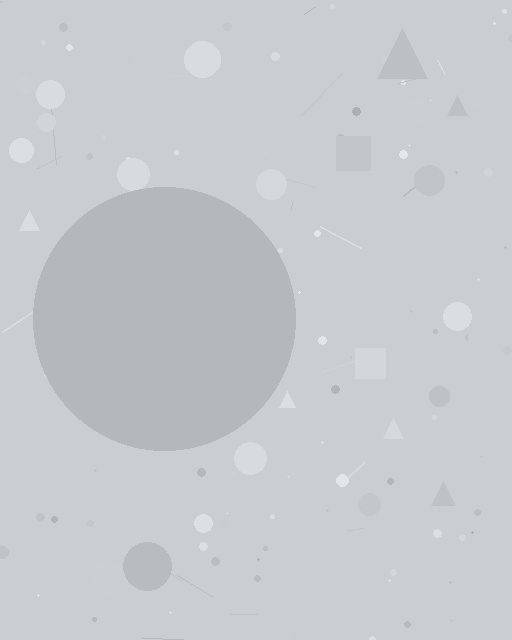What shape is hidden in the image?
A circle is hidden in the image.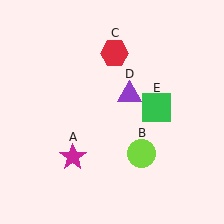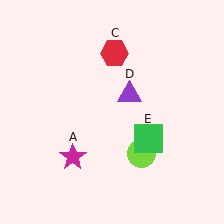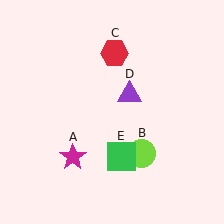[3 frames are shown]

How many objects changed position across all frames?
1 object changed position: green square (object E).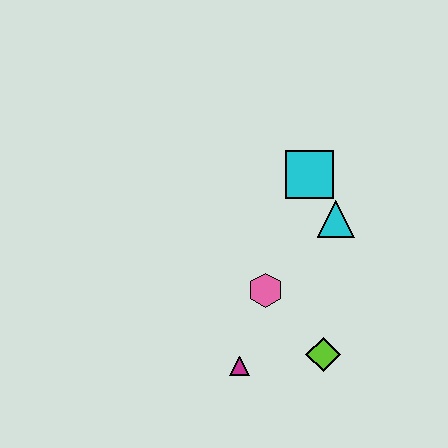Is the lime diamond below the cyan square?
Yes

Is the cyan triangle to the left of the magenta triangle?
No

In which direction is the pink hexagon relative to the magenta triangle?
The pink hexagon is above the magenta triangle.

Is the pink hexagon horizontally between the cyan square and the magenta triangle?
Yes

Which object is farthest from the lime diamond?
The cyan square is farthest from the lime diamond.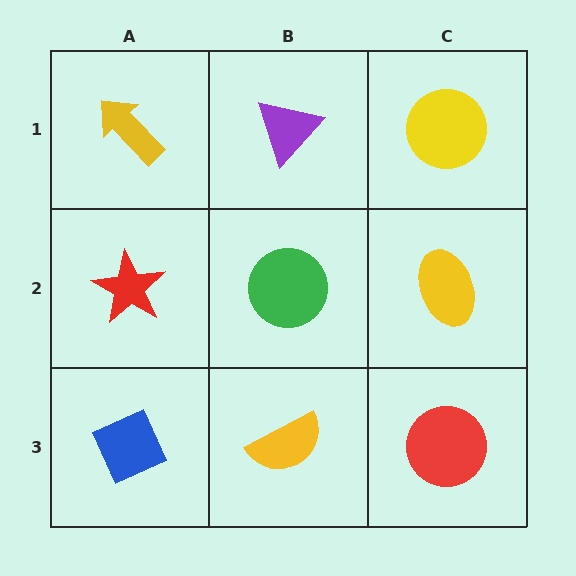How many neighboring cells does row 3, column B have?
3.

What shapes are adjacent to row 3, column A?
A red star (row 2, column A), a yellow semicircle (row 3, column B).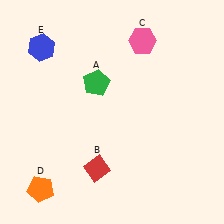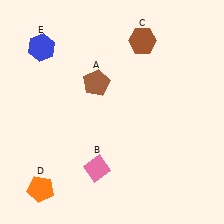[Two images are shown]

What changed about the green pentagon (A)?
In Image 1, A is green. In Image 2, it changed to brown.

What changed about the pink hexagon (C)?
In Image 1, C is pink. In Image 2, it changed to brown.